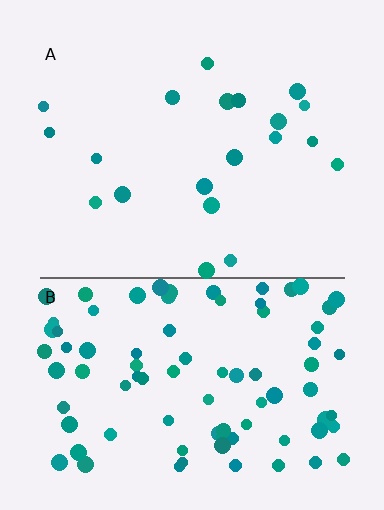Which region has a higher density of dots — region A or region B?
B (the bottom).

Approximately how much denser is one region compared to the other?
Approximately 4.2× — region B over region A.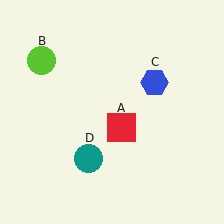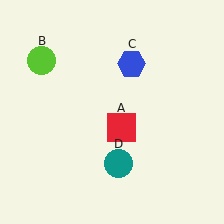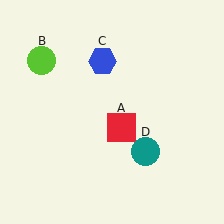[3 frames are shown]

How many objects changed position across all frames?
2 objects changed position: blue hexagon (object C), teal circle (object D).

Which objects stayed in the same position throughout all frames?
Red square (object A) and lime circle (object B) remained stationary.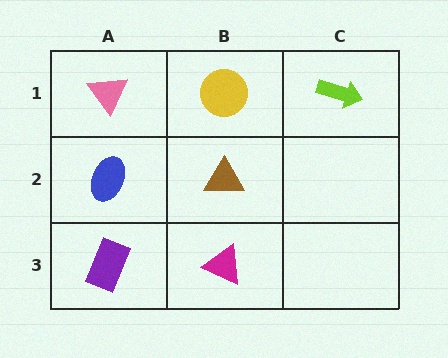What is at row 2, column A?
A blue ellipse.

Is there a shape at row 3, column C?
No, that cell is empty.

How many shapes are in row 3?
2 shapes.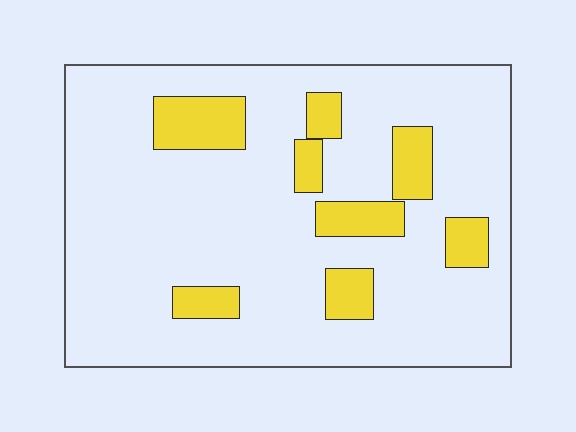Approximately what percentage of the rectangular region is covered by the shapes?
Approximately 15%.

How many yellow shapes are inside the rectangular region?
8.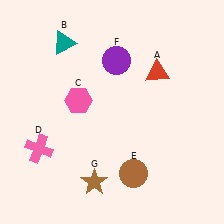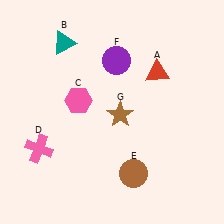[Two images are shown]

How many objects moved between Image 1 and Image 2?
1 object moved between the two images.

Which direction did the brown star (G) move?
The brown star (G) moved up.